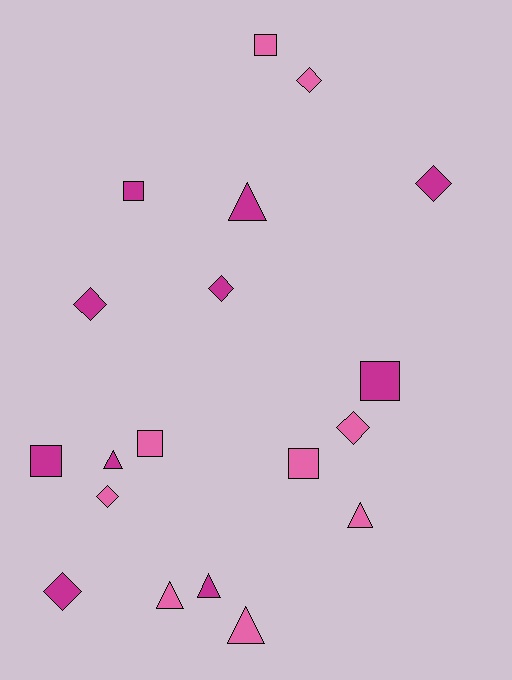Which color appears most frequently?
Magenta, with 10 objects.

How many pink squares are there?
There are 3 pink squares.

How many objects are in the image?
There are 19 objects.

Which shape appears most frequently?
Diamond, with 7 objects.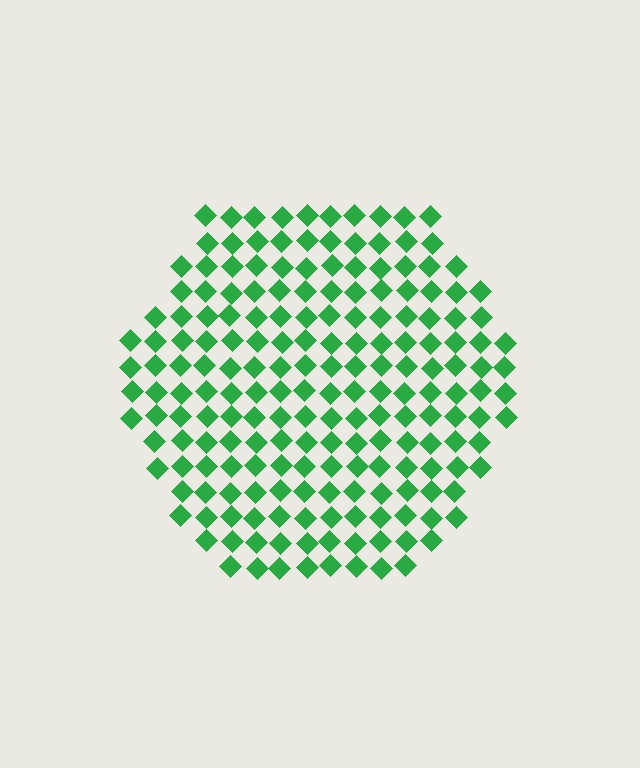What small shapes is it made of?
It is made of small diamonds.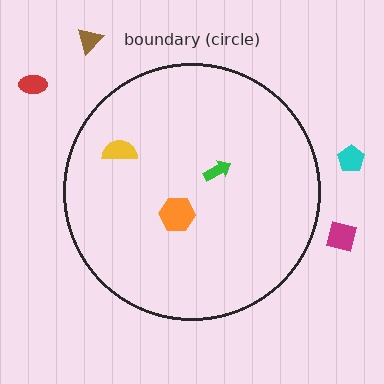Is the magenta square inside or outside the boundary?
Outside.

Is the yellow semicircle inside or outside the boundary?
Inside.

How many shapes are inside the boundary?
3 inside, 4 outside.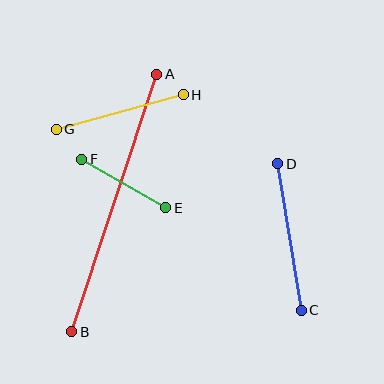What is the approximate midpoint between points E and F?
The midpoint is at approximately (124, 183) pixels.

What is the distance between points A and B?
The distance is approximately 271 pixels.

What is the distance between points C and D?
The distance is approximately 148 pixels.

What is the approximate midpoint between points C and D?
The midpoint is at approximately (290, 237) pixels.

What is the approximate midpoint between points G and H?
The midpoint is at approximately (120, 112) pixels.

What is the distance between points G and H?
The distance is approximately 132 pixels.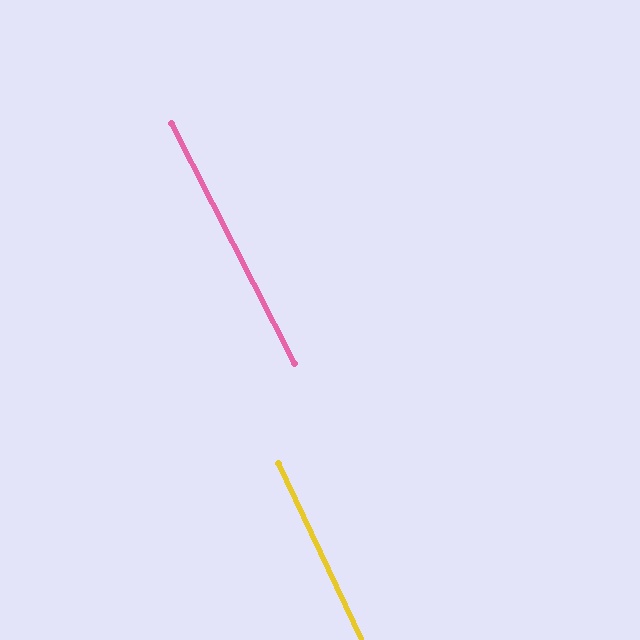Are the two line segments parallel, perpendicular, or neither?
Parallel — their directions differ by only 1.9°.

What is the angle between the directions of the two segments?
Approximately 2 degrees.